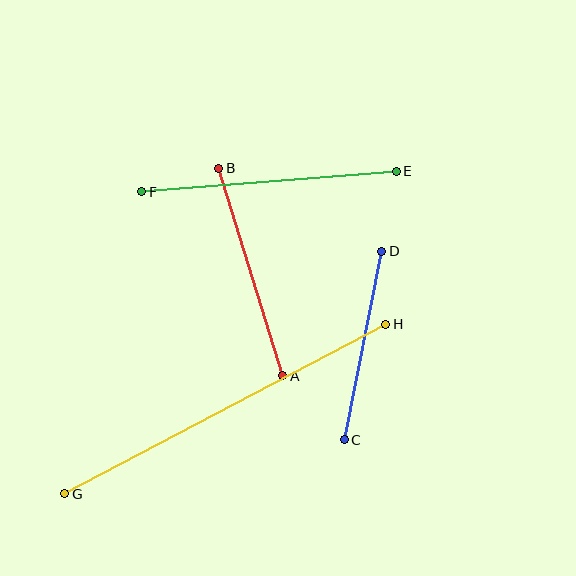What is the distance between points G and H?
The distance is approximately 363 pixels.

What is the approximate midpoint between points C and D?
The midpoint is at approximately (363, 345) pixels.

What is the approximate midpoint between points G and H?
The midpoint is at approximately (225, 409) pixels.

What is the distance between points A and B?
The distance is approximately 217 pixels.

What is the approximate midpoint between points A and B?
The midpoint is at approximately (251, 272) pixels.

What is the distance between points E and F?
The distance is approximately 255 pixels.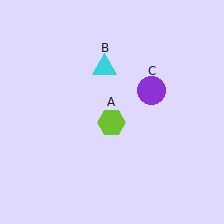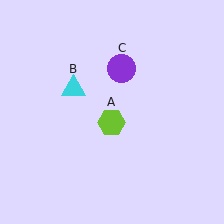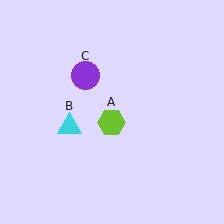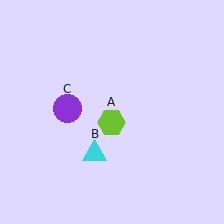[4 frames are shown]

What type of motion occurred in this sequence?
The cyan triangle (object B), purple circle (object C) rotated counterclockwise around the center of the scene.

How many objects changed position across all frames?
2 objects changed position: cyan triangle (object B), purple circle (object C).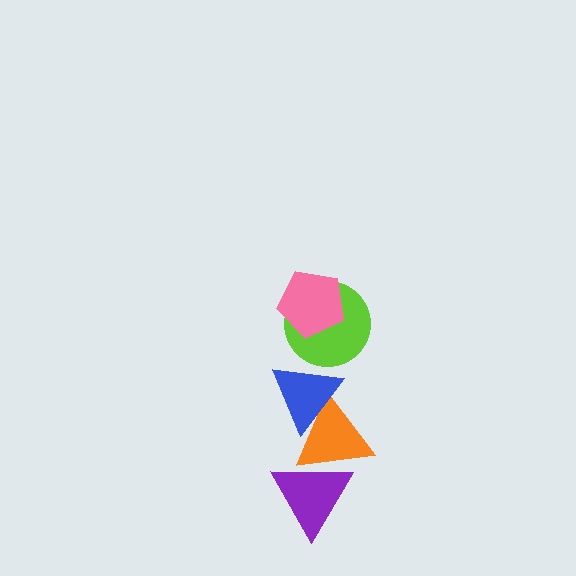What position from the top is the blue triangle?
The blue triangle is 3rd from the top.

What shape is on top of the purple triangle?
The orange triangle is on top of the purple triangle.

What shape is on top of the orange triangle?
The blue triangle is on top of the orange triangle.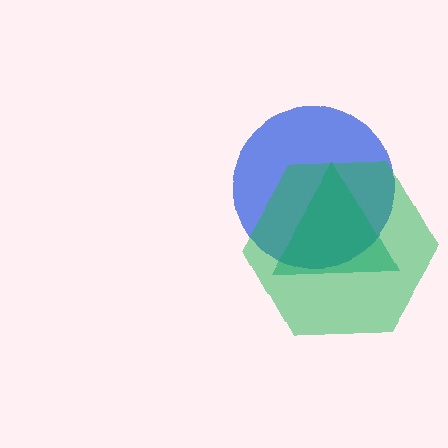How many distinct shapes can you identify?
There are 3 distinct shapes: a blue circle, a teal triangle, a green hexagon.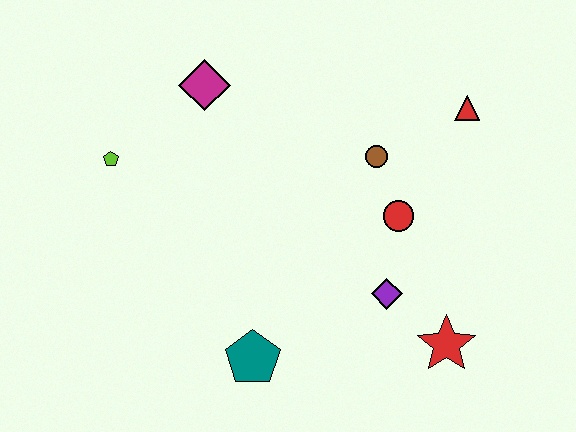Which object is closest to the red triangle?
The brown circle is closest to the red triangle.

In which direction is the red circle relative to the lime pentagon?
The red circle is to the right of the lime pentagon.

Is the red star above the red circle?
No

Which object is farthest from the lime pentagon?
The red star is farthest from the lime pentagon.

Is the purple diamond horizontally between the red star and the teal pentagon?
Yes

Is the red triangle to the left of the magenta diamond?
No